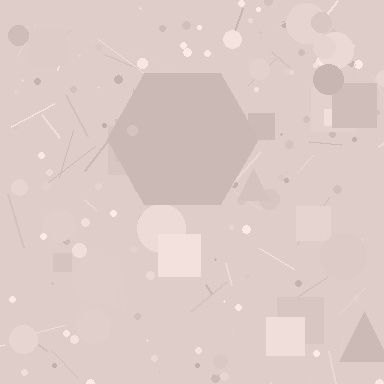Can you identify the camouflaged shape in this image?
The camouflaged shape is a hexagon.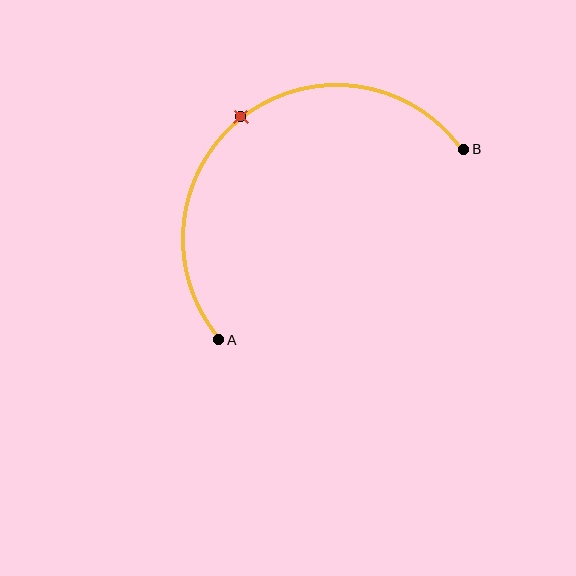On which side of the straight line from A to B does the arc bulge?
The arc bulges above and to the left of the straight line connecting A and B.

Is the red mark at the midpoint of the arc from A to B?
Yes. The red mark lies on the arc at equal arc-length from both A and B — it is the arc midpoint.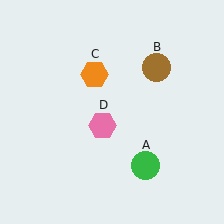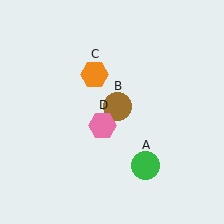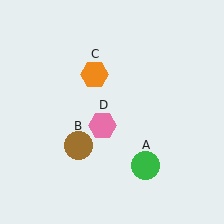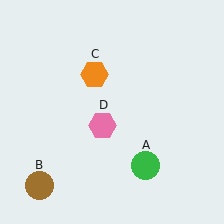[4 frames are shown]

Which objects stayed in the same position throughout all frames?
Green circle (object A) and orange hexagon (object C) and pink hexagon (object D) remained stationary.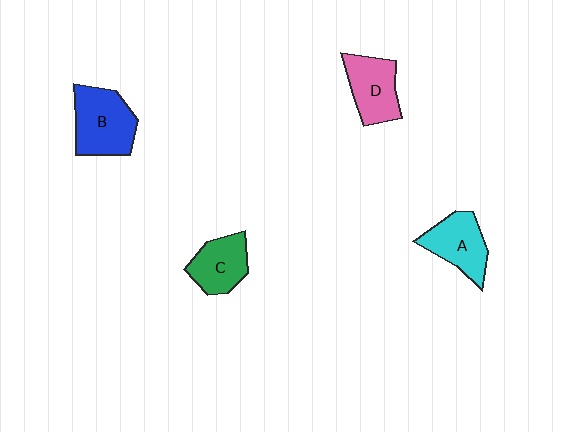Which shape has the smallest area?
Shape C (green).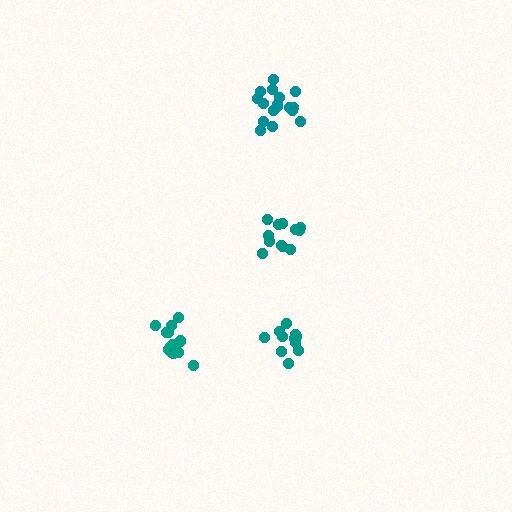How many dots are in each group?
Group 1: 17 dots, Group 2: 12 dots, Group 3: 14 dots, Group 4: 11 dots (54 total).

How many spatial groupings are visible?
There are 4 spatial groupings.